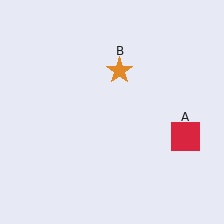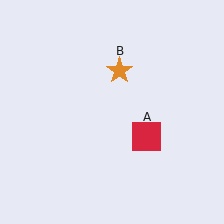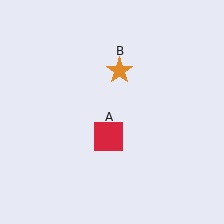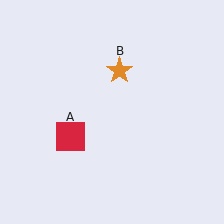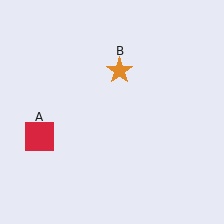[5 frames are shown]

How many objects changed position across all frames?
1 object changed position: red square (object A).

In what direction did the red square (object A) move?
The red square (object A) moved left.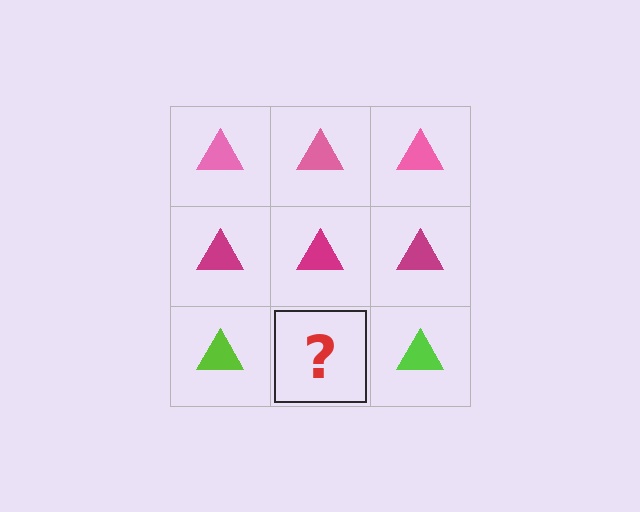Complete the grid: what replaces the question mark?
The question mark should be replaced with a lime triangle.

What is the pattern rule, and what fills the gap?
The rule is that each row has a consistent color. The gap should be filled with a lime triangle.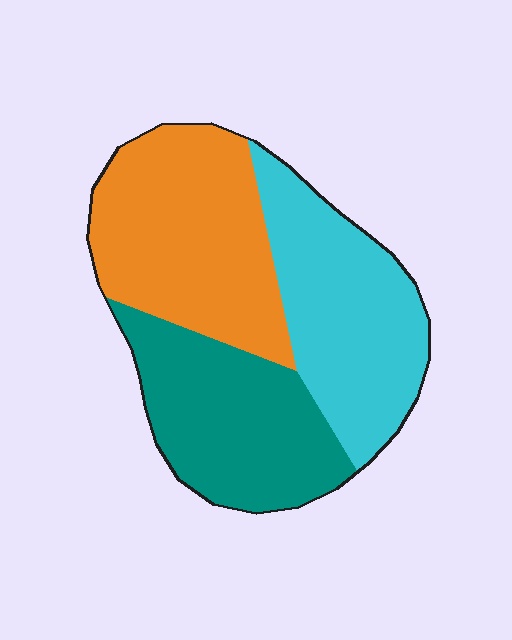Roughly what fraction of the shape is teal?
Teal covers about 30% of the shape.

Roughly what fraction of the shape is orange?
Orange covers roughly 35% of the shape.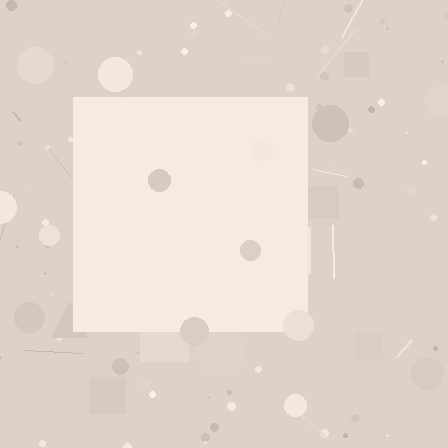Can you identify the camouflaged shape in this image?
The camouflaged shape is a square.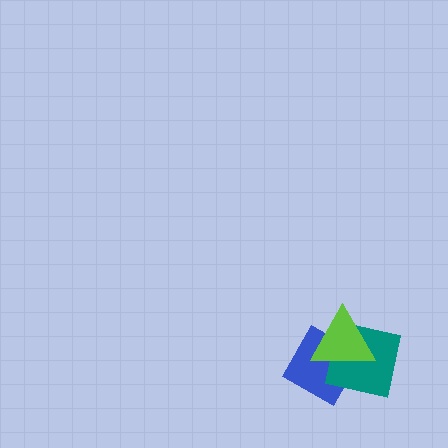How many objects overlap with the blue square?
2 objects overlap with the blue square.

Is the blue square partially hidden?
Yes, it is partially covered by another shape.